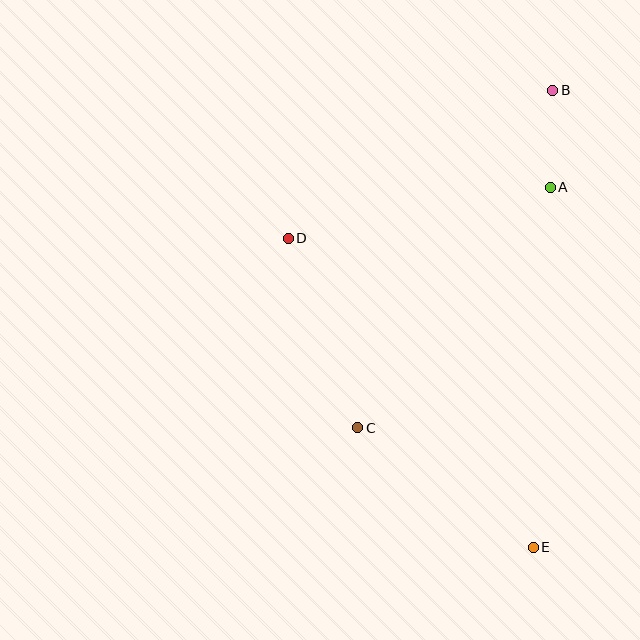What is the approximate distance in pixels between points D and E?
The distance between D and E is approximately 395 pixels.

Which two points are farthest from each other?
Points B and E are farthest from each other.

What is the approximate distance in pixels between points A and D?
The distance between A and D is approximately 267 pixels.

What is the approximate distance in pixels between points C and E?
The distance between C and E is approximately 212 pixels.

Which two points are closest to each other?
Points A and B are closest to each other.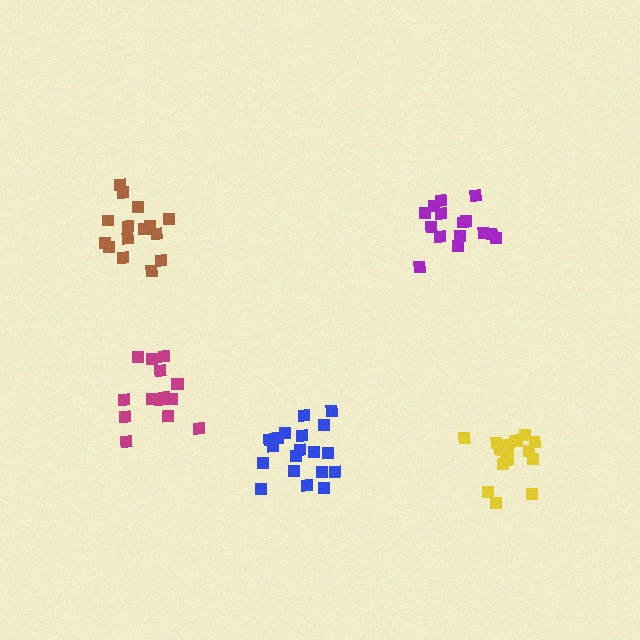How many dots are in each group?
Group 1: 16 dots, Group 2: 15 dots, Group 3: 19 dots, Group 4: 15 dots, Group 5: 18 dots (83 total).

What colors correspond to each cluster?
The clusters are colored: magenta, purple, blue, brown, yellow.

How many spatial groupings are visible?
There are 5 spatial groupings.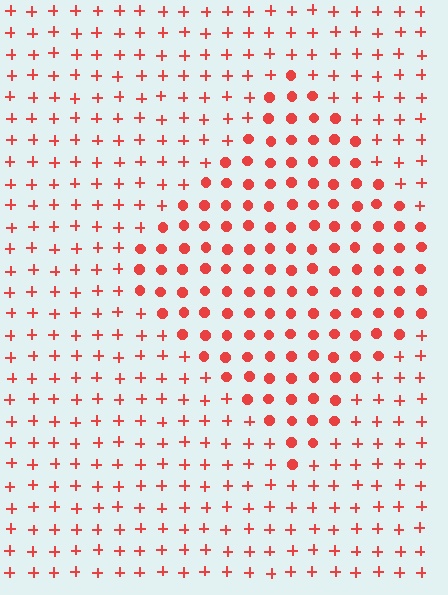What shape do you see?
I see a diamond.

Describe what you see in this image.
The image is filled with small red elements arranged in a uniform grid. A diamond-shaped region contains circles, while the surrounding area contains plus signs. The boundary is defined purely by the change in element shape.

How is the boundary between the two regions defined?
The boundary is defined by a change in element shape: circles inside vs. plus signs outside. All elements share the same color and spacing.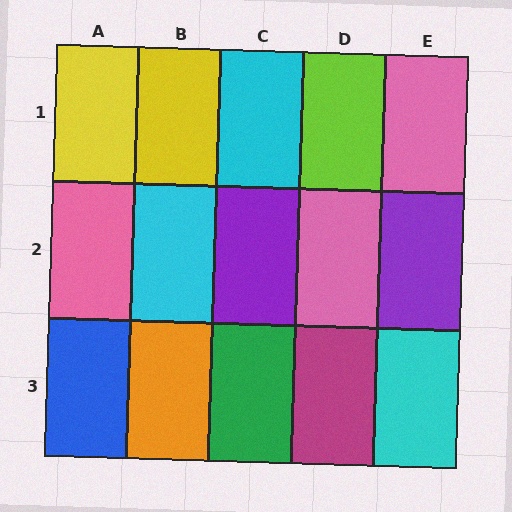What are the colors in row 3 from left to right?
Blue, orange, green, magenta, cyan.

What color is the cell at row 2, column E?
Purple.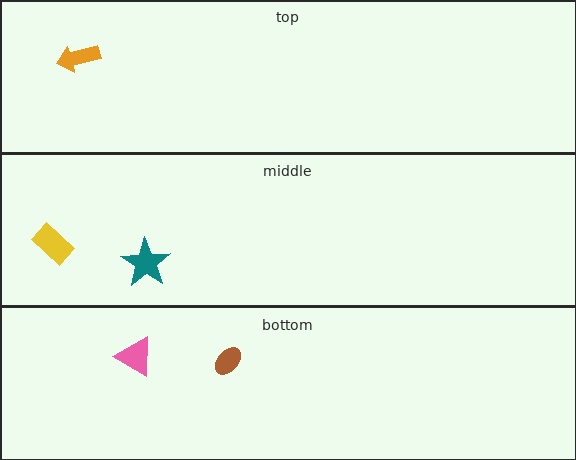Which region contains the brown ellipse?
The bottom region.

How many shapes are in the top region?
1.